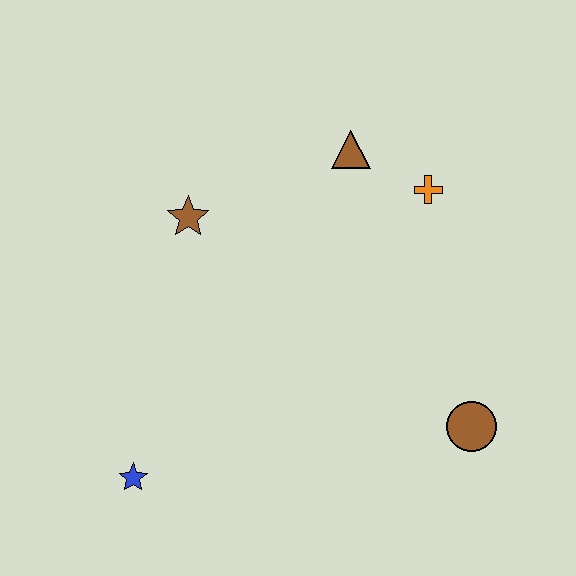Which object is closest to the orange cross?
The brown triangle is closest to the orange cross.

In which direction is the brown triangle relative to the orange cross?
The brown triangle is to the left of the orange cross.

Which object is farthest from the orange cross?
The blue star is farthest from the orange cross.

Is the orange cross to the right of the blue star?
Yes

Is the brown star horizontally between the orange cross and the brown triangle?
No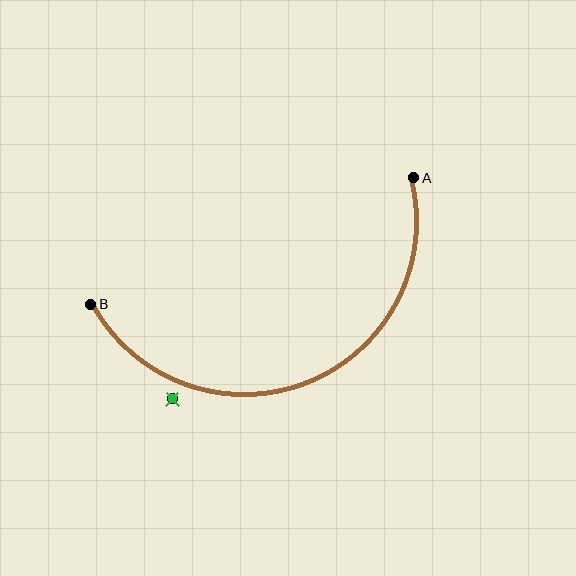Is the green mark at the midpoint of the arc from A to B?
No — the green mark does not lie on the arc at all. It sits slightly outside the curve.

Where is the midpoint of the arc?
The arc midpoint is the point on the curve farthest from the straight line joining A and B. It sits below that line.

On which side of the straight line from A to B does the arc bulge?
The arc bulges below the straight line connecting A and B.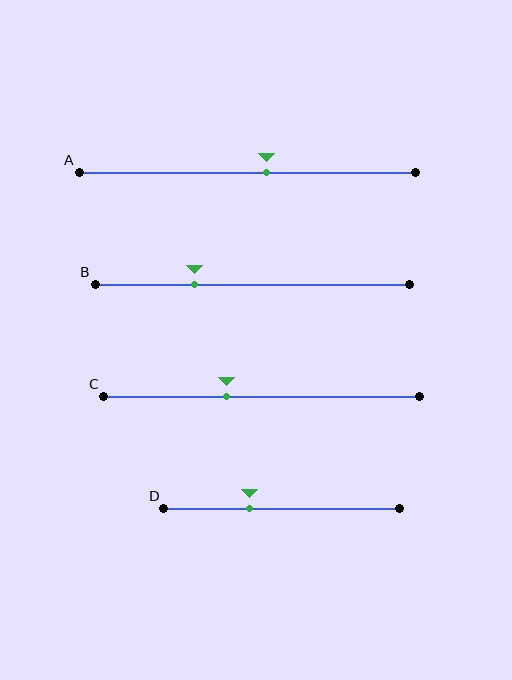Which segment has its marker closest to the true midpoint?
Segment A has its marker closest to the true midpoint.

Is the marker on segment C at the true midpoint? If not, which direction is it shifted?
No, the marker on segment C is shifted to the left by about 11% of the segment length.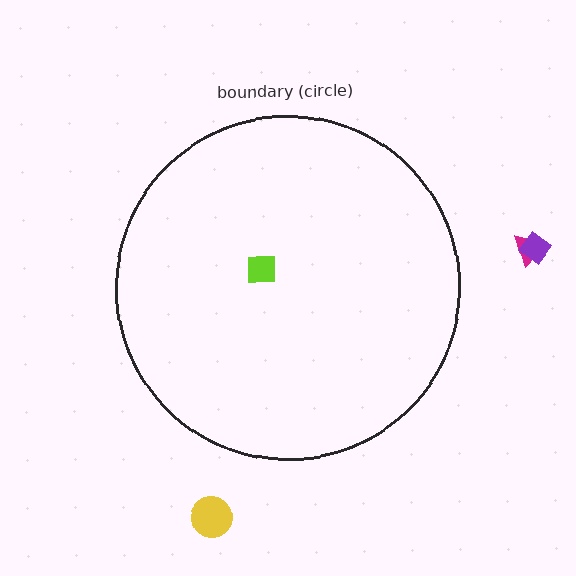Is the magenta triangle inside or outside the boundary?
Outside.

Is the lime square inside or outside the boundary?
Inside.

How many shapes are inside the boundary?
1 inside, 3 outside.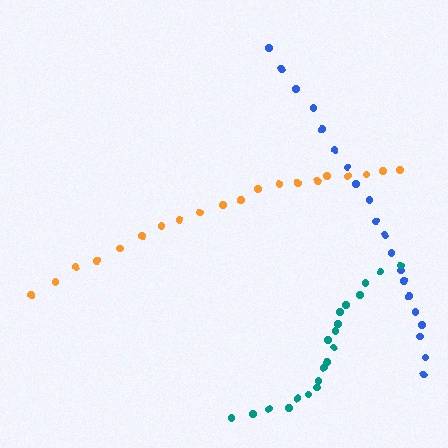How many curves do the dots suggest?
There are 3 distinct paths.